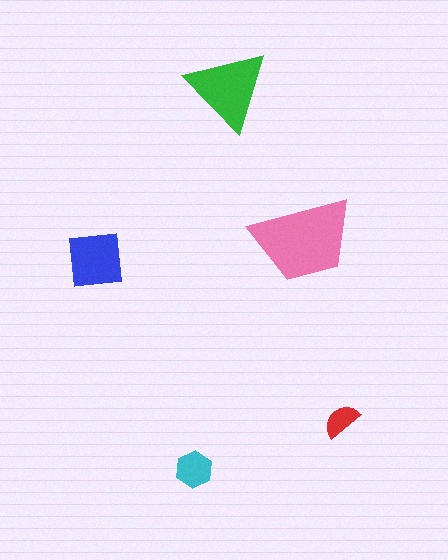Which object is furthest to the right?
The red semicircle is rightmost.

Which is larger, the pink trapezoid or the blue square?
The pink trapezoid.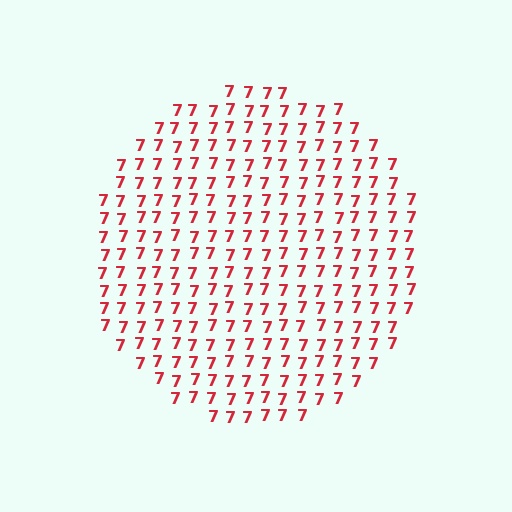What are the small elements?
The small elements are digit 7's.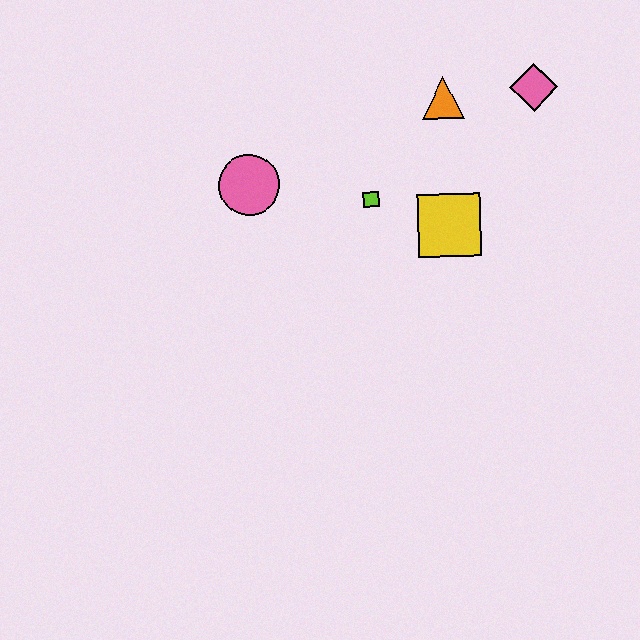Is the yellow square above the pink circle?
No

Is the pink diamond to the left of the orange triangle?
No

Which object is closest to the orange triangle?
The pink diamond is closest to the orange triangle.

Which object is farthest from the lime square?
The pink diamond is farthest from the lime square.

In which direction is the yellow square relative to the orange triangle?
The yellow square is below the orange triangle.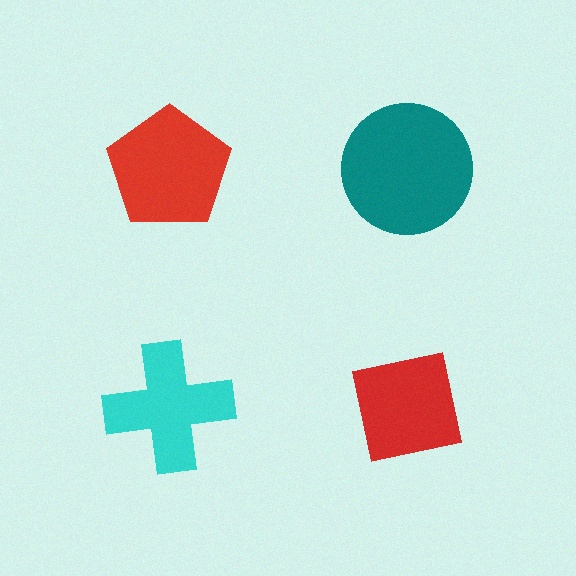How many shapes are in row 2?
2 shapes.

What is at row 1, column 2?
A teal circle.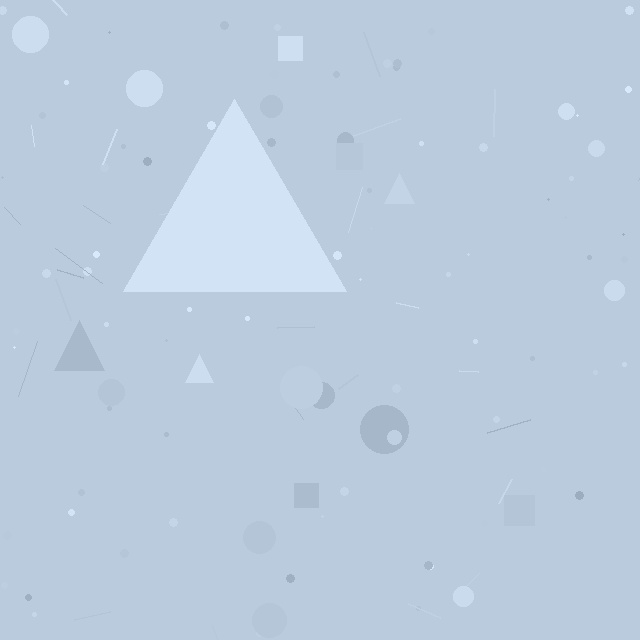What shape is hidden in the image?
A triangle is hidden in the image.